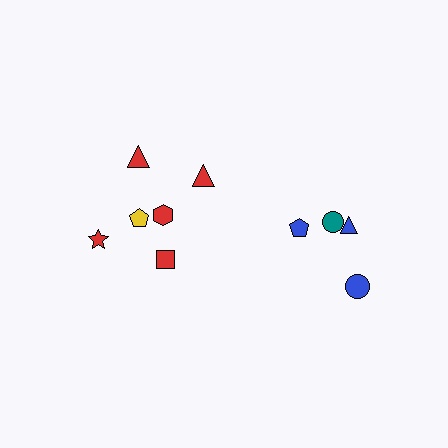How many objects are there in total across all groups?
There are 10 objects.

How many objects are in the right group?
There are 4 objects.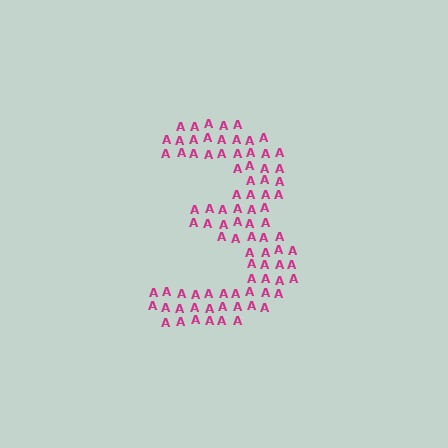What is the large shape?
The large shape is the digit 3.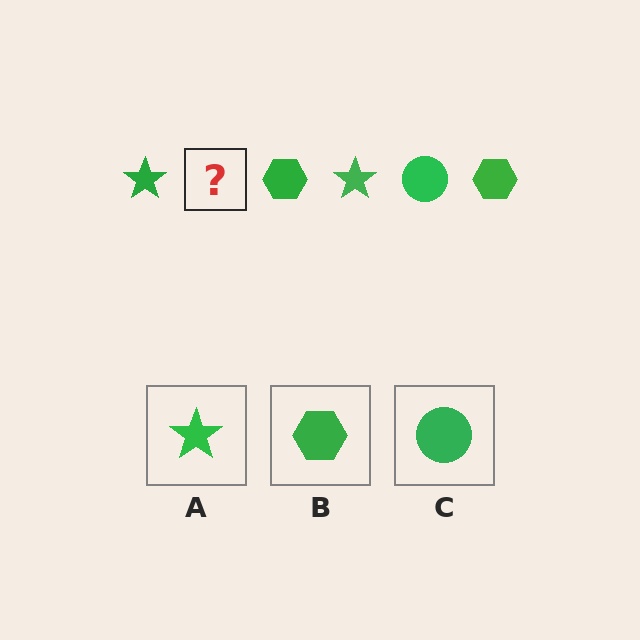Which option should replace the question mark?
Option C.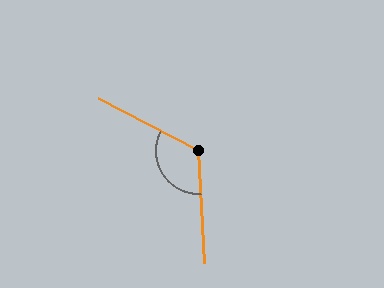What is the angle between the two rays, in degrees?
Approximately 120 degrees.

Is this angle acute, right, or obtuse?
It is obtuse.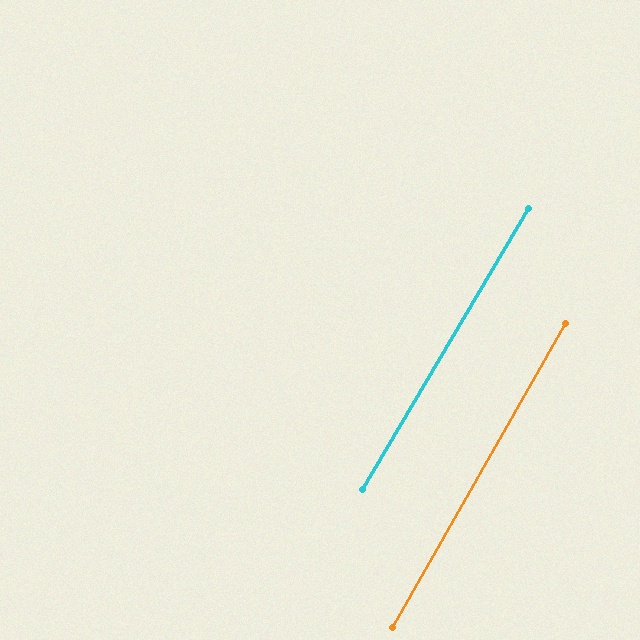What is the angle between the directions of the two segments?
Approximately 1 degree.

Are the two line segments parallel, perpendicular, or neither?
Parallel — their directions differ by only 1.0°.